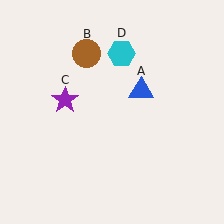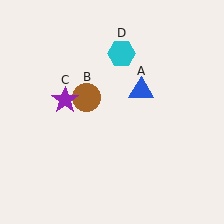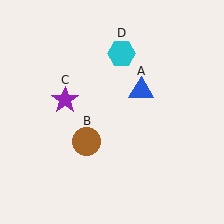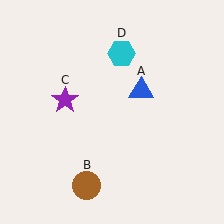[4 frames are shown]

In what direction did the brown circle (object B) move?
The brown circle (object B) moved down.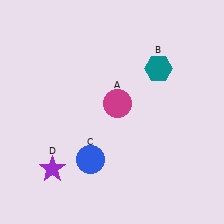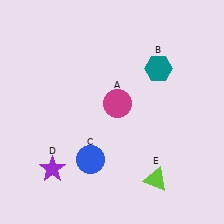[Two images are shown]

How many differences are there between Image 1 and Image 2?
There is 1 difference between the two images.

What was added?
A lime triangle (E) was added in Image 2.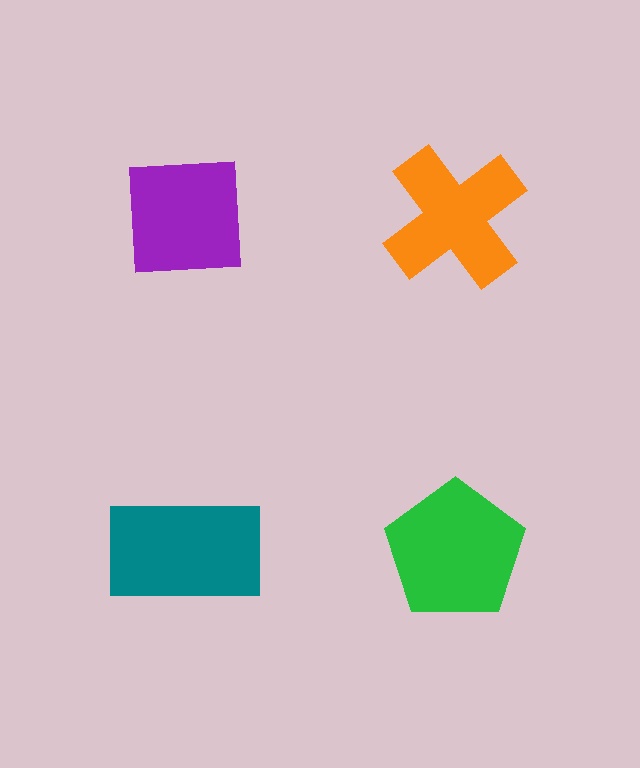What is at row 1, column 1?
A purple square.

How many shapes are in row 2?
2 shapes.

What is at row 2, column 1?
A teal rectangle.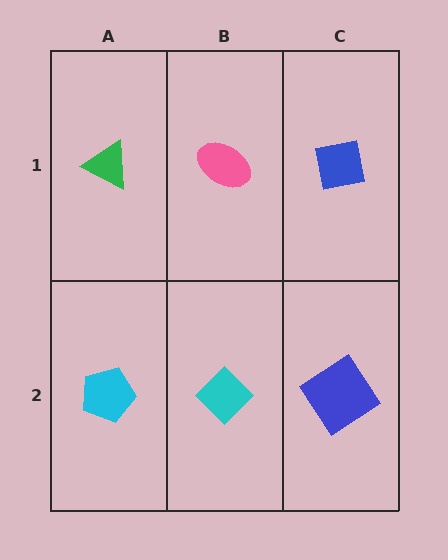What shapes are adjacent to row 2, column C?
A blue square (row 1, column C), a cyan diamond (row 2, column B).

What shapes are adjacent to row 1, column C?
A blue diamond (row 2, column C), a pink ellipse (row 1, column B).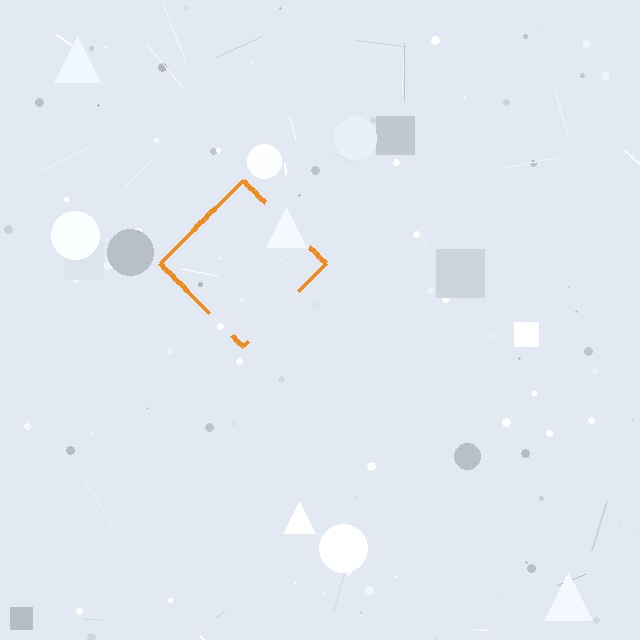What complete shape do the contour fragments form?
The contour fragments form a diamond.